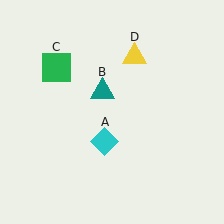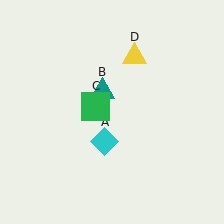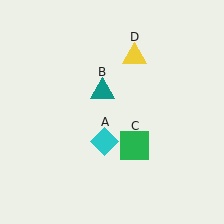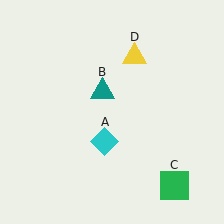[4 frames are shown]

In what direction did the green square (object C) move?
The green square (object C) moved down and to the right.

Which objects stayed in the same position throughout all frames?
Cyan diamond (object A) and teal triangle (object B) and yellow triangle (object D) remained stationary.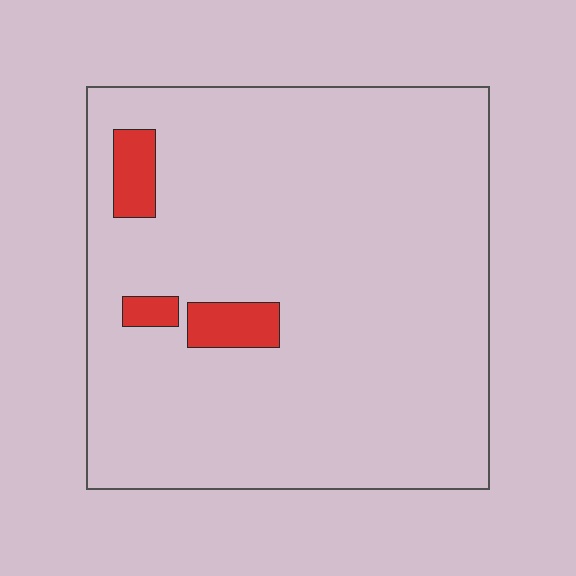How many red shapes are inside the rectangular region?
3.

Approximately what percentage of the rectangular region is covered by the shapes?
Approximately 5%.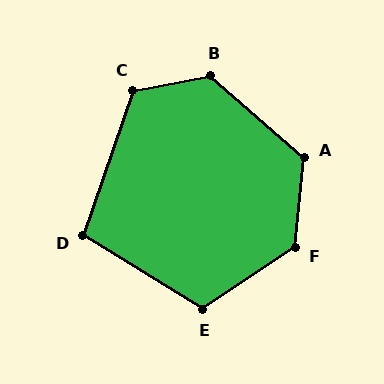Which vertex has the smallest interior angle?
D, at approximately 103 degrees.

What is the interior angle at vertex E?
Approximately 115 degrees (obtuse).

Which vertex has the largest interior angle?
F, at approximately 129 degrees.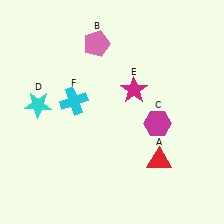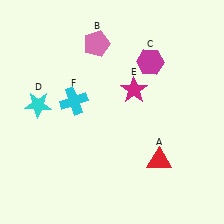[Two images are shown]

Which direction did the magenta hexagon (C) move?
The magenta hexagon (C) moved up.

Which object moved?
The magenta hexagon (C) moved up.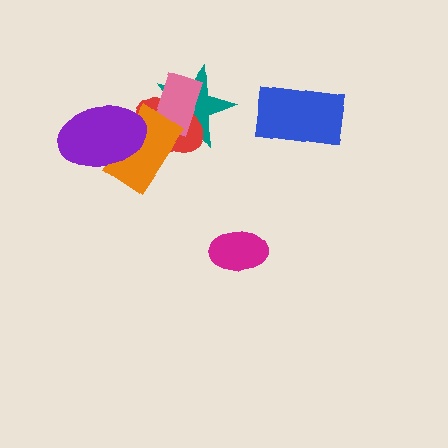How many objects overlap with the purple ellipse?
2 objects overlap with the purple ellipse.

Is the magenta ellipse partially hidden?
No, no other shape covers it.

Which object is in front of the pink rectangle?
The orange rectangle is in front of the pink rectangle.